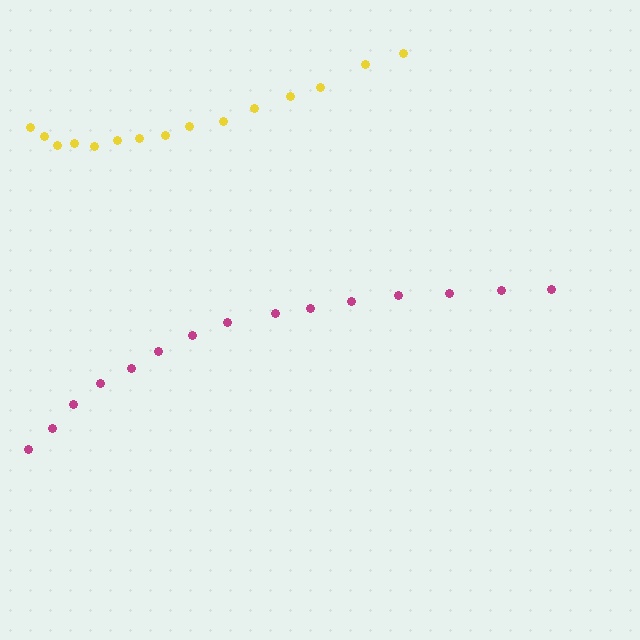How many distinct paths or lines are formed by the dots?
There are 2 distinct paths.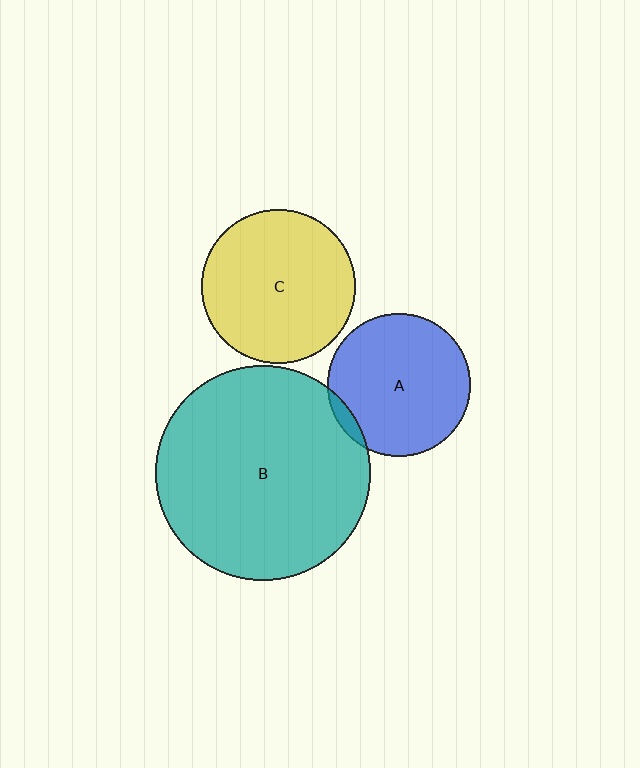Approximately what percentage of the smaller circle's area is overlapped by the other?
Approximately 5%.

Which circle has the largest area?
Circle B (teal).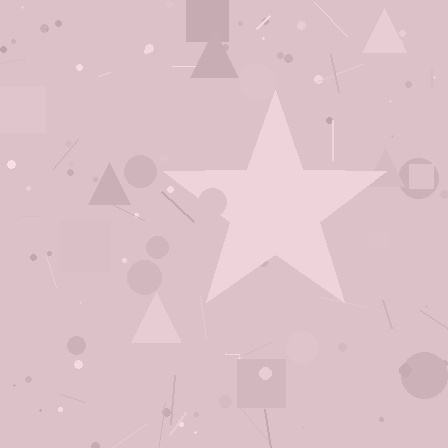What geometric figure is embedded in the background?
A star is embedded in the background.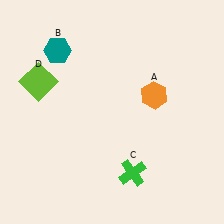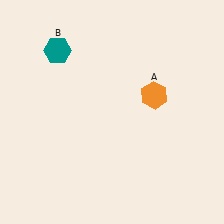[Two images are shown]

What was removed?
The lime square (D), the green cross (C) were removed in Image 2.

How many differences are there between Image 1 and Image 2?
There are 2 differences between the two images.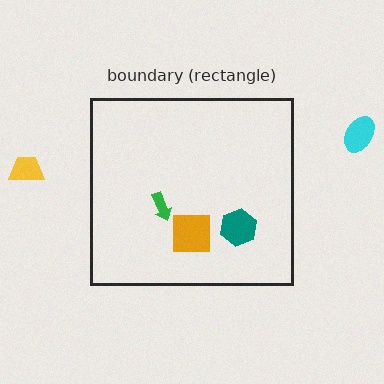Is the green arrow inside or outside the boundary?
Inside.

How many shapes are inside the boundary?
3 inside, 2 outside.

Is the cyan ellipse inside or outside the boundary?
Outside.